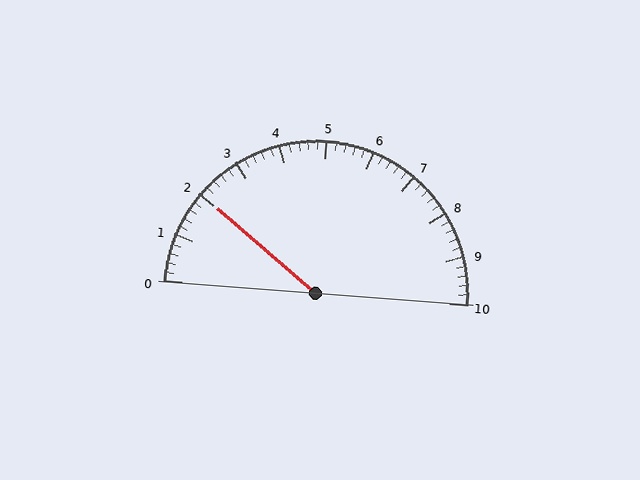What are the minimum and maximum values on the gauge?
The gauge ranges from 0 to 10.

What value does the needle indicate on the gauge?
The needle indicates approximately 2.0.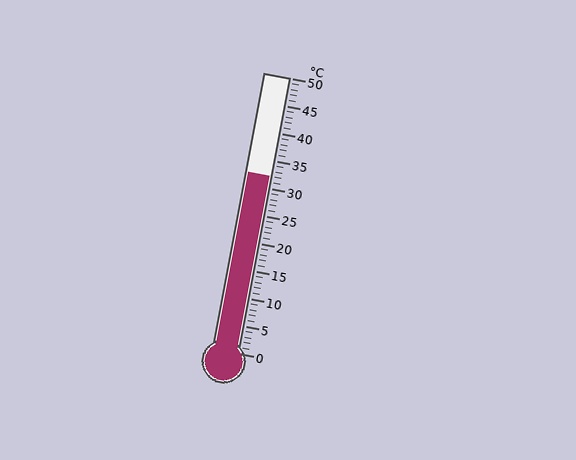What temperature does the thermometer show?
The thermometer shows approximately 32°C.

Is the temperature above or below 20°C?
The temperature is above 20°C.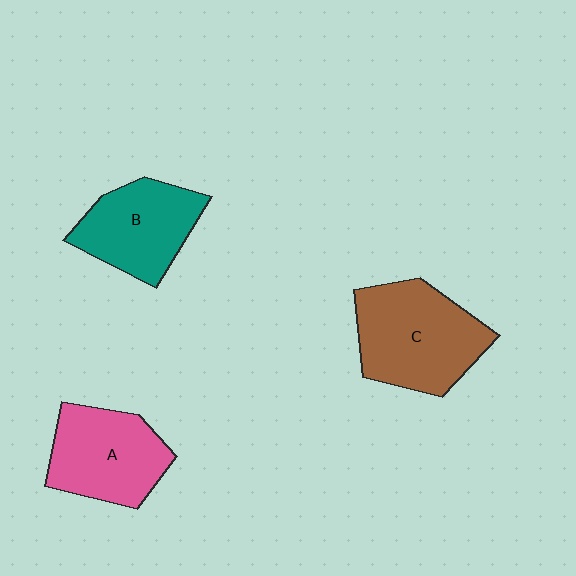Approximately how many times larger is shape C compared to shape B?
Approximately 1.3 times.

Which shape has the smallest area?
Shape B (teal).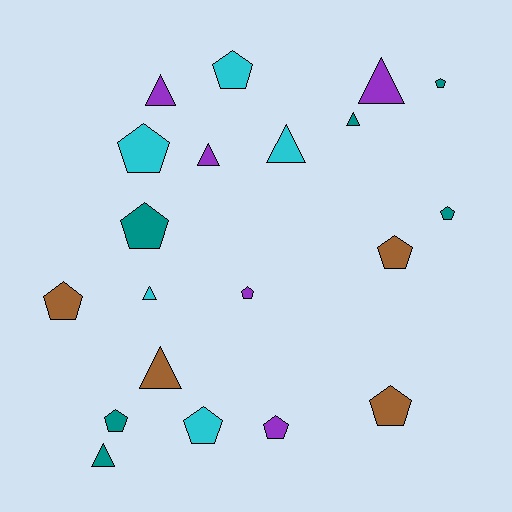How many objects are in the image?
There are 20 objects.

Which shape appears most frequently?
Pentagon, with 12 objects.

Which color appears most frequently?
Teal, with 6 objects.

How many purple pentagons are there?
There are 2 purple pentagons.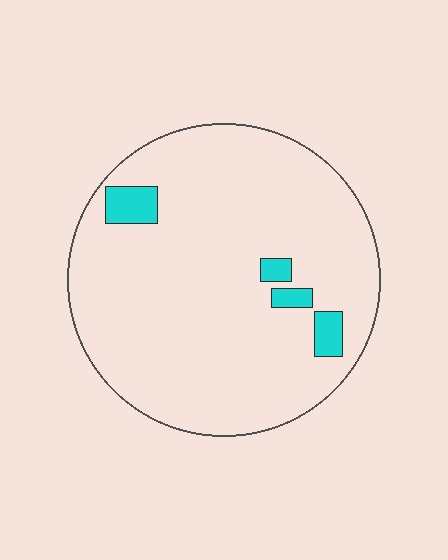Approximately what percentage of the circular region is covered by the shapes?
Approximately 5%.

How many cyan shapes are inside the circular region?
4.